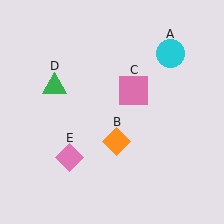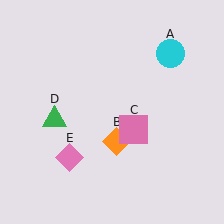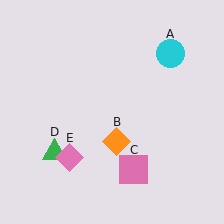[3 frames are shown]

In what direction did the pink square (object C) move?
The pink square (object C) moved down.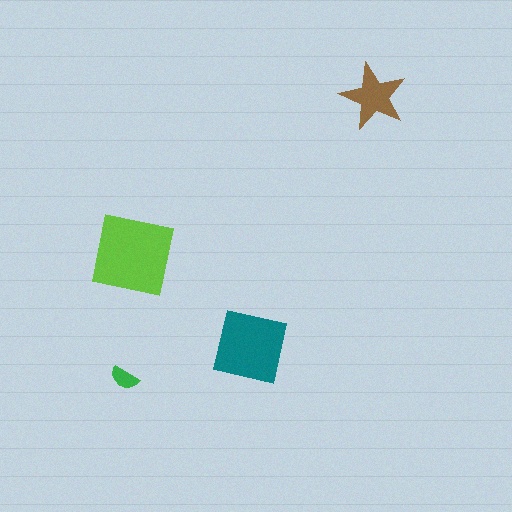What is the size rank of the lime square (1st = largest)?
1st.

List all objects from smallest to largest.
The green semicircle, the brown star, the teal square, the lime square.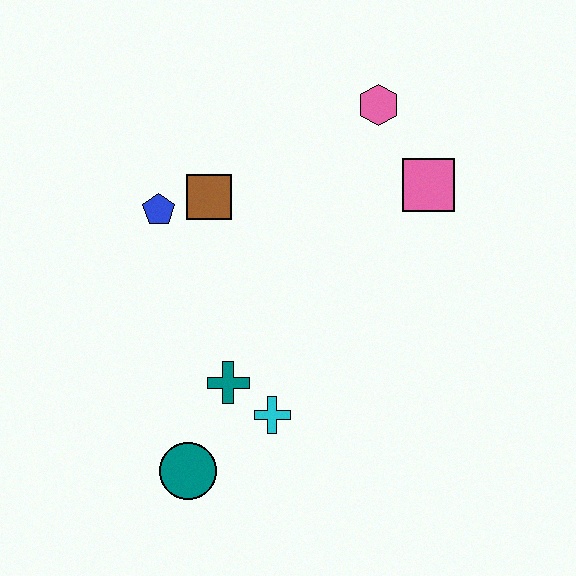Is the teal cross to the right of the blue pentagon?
Yes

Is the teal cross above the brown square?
No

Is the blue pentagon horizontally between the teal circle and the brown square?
No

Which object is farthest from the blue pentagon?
The pink square is farthest from the blue pentagon.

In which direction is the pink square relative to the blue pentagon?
The pink square is to the right of the blue pentagon.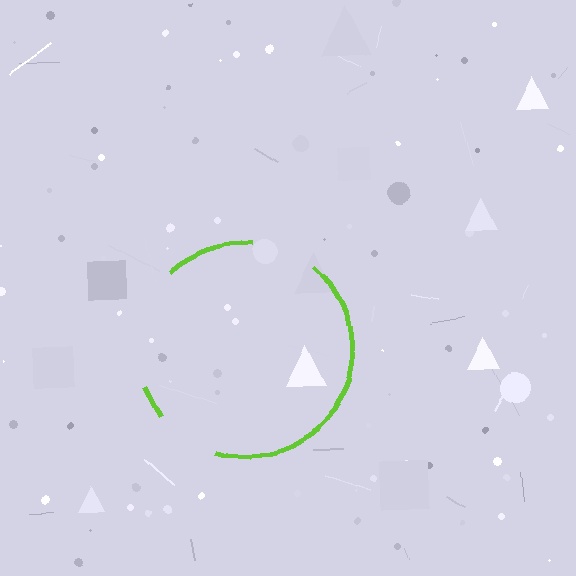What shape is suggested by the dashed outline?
The dashed outline suggests a circle.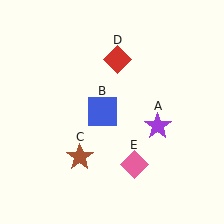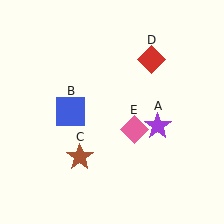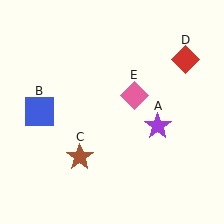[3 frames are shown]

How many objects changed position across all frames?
3 objects changed position: blue square (object B), red diamond (object D), pink diamond (object E).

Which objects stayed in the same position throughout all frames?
Purple star (object A) and brown star (object C) remained stationary.